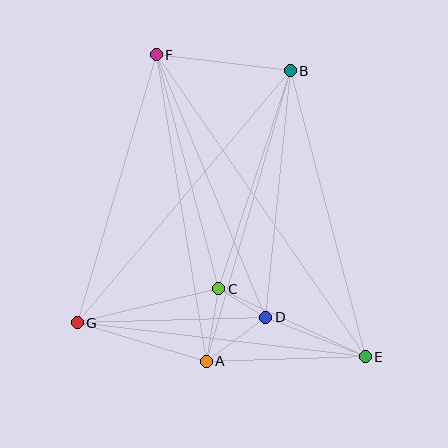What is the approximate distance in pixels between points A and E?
The distance between A and E is approximately 159 pixels.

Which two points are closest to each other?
Points C and D are closest to each other.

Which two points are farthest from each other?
Points E and F are farthest from each other.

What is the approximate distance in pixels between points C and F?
The distance between C and F is approximately 243 pixels.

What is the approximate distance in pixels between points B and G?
The distance between B and G is approximately 330 pixels.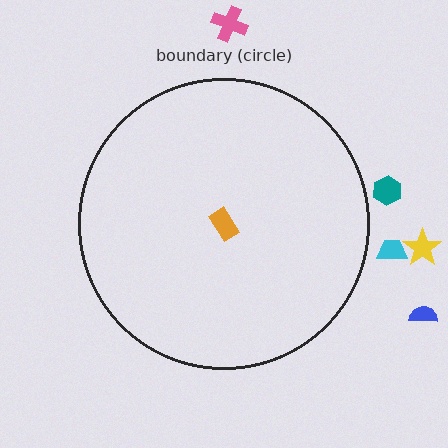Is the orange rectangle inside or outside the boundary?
Inside.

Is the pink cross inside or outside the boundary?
Outside.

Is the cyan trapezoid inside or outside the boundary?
Outside.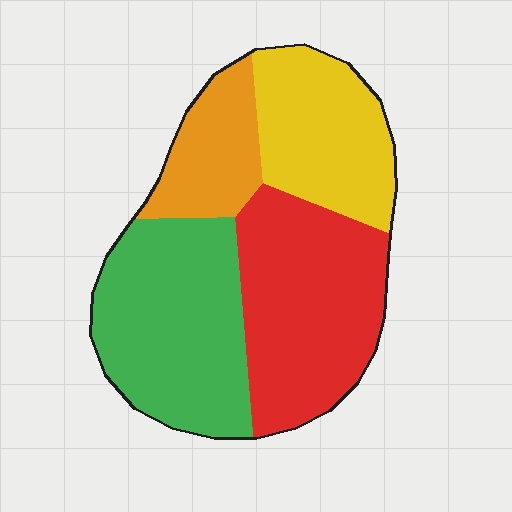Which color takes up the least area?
Orange, at roughly 15%.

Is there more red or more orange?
Red.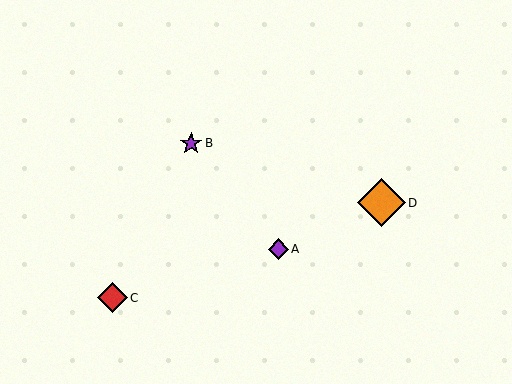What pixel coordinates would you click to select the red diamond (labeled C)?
Click at (113, 298) to select the red diamond C.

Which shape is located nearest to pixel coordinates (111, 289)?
The red diamond (labeled C) at (113, 298) is nearest to that location.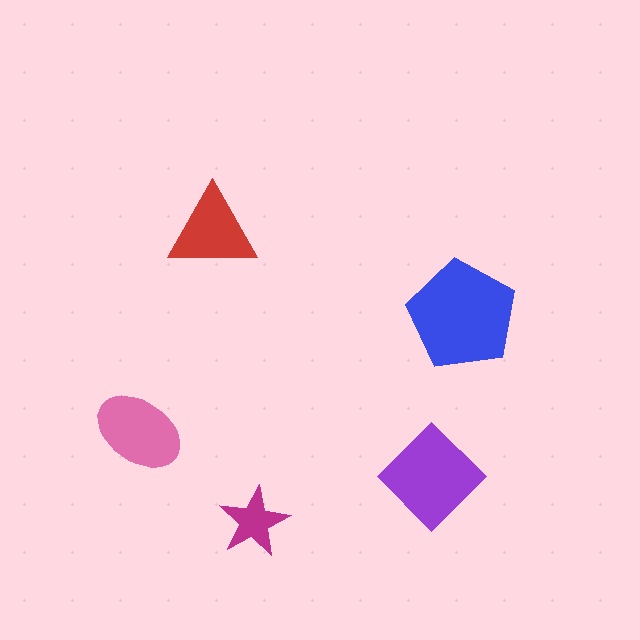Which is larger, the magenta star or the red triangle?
The red triangle.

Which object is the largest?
The blue pentagon.